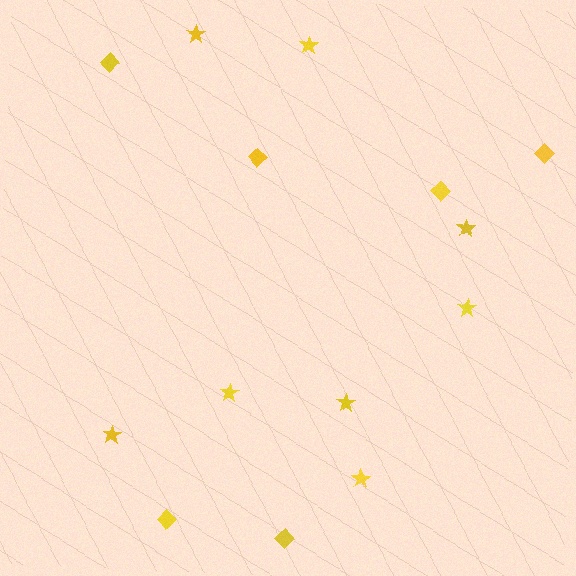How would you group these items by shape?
There are 2 groups: one group of stars (8) and one group of diamonds (6).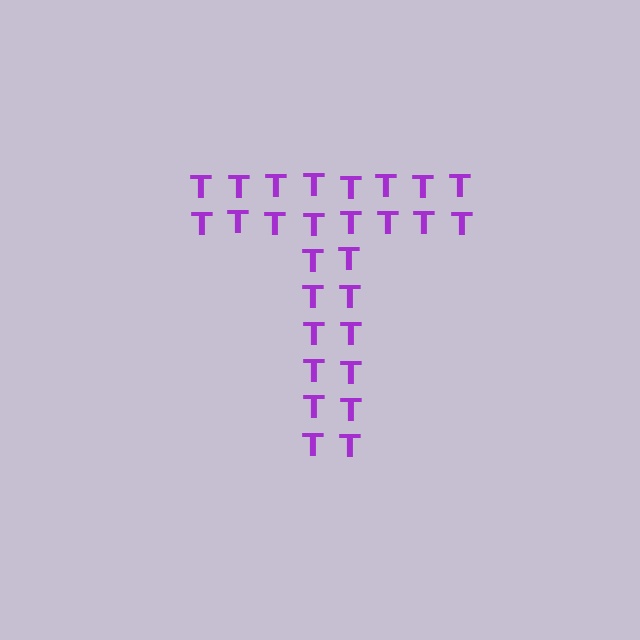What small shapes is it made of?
It is made of small letter T's.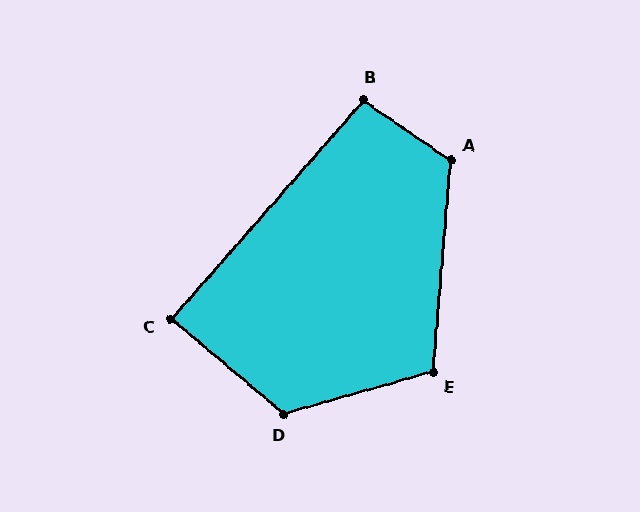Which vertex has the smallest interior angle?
C, at approximately 89 degrees.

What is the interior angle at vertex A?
Approximately 120 degrees (obtuse).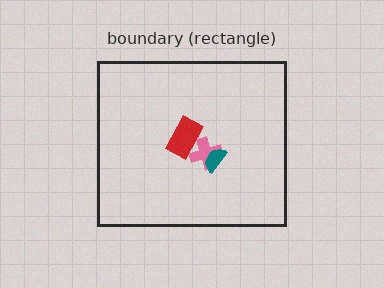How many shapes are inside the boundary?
3 inside, 0 outside.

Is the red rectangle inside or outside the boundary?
Inside.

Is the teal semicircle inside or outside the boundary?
Inside.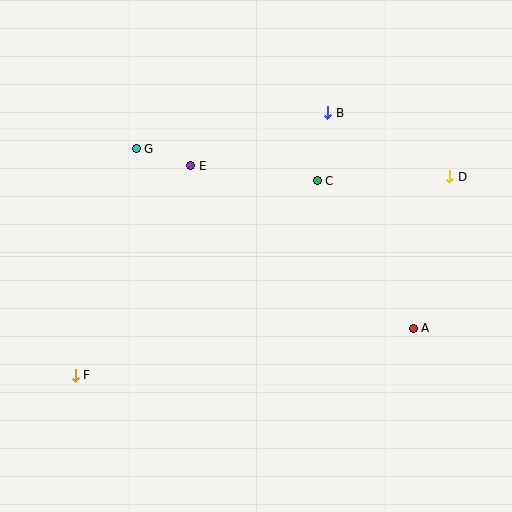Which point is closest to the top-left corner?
Point G is closest to the top-left corner.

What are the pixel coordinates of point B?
Point B is at (327, 113).